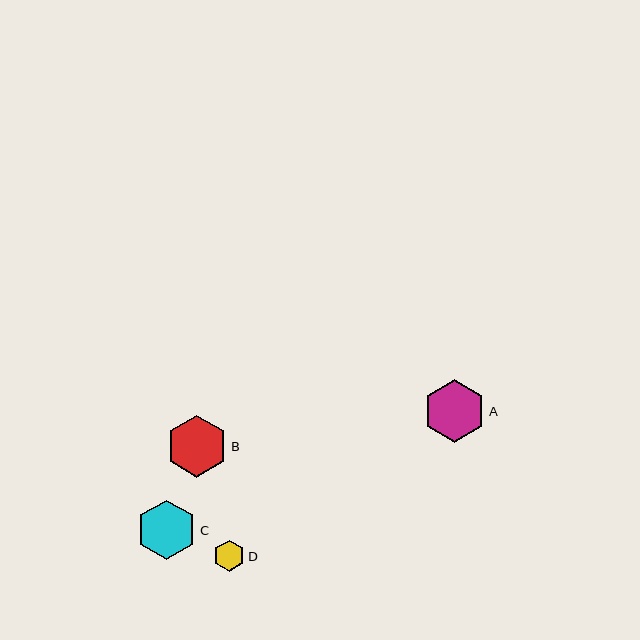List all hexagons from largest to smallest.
From largest to smallest: A, B, C, D.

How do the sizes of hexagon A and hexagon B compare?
Hexagon A and hexagon B are approximately the same size.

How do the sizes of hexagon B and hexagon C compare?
Hexagon B and hexagon C are approximately the same size.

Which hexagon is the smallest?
Hexagon D is the smallest with a size of approximately 31 pixels.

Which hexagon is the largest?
Hexagon A is the largest with a size of approximately 63 pixels.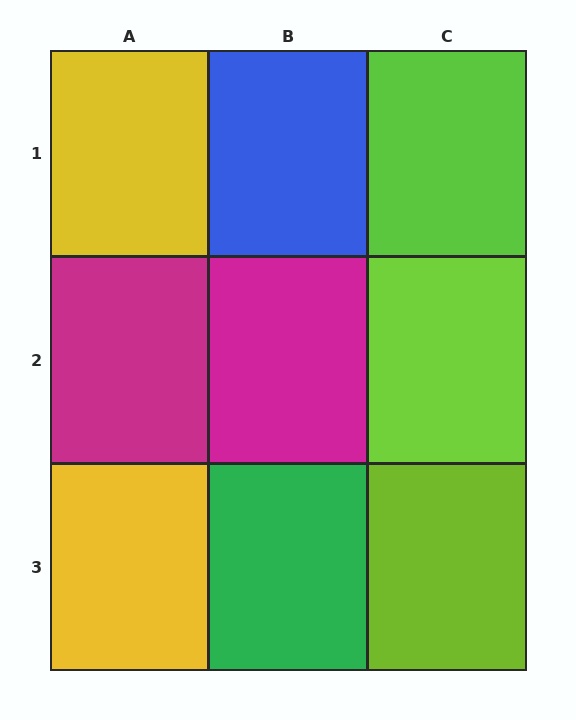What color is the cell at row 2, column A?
Magenta.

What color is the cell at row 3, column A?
Yellow.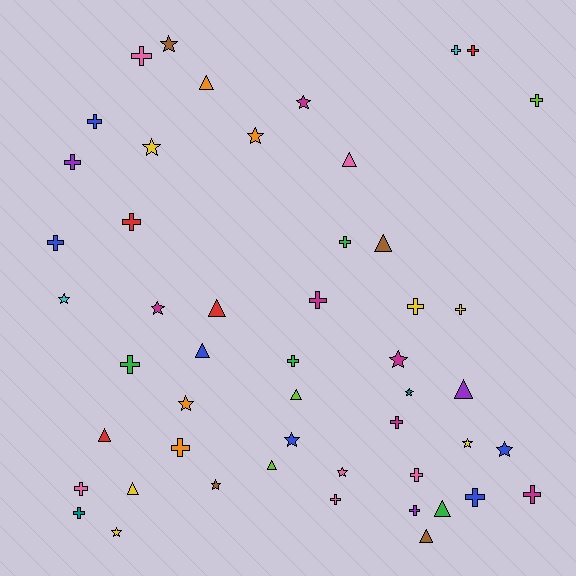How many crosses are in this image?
There are 23 crosses.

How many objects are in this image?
There are 50 objects.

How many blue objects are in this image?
There are 6 blue objects.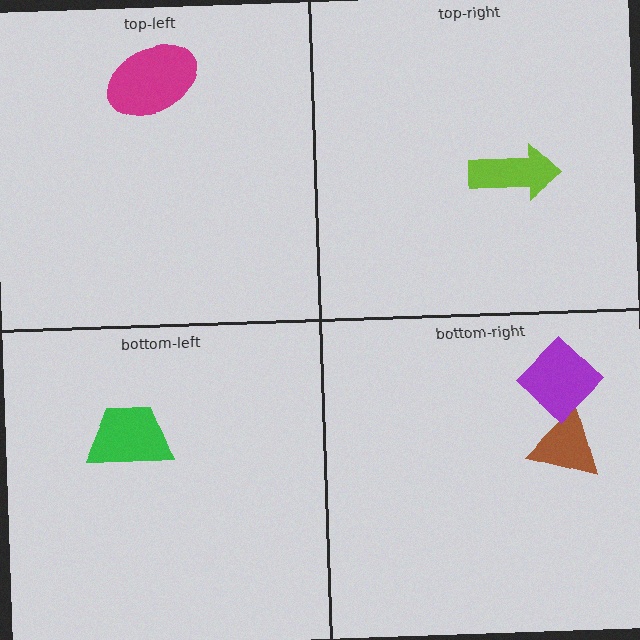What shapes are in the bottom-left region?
The green trapezoid.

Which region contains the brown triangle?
The bottom-right region.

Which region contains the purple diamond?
The bottom-right region.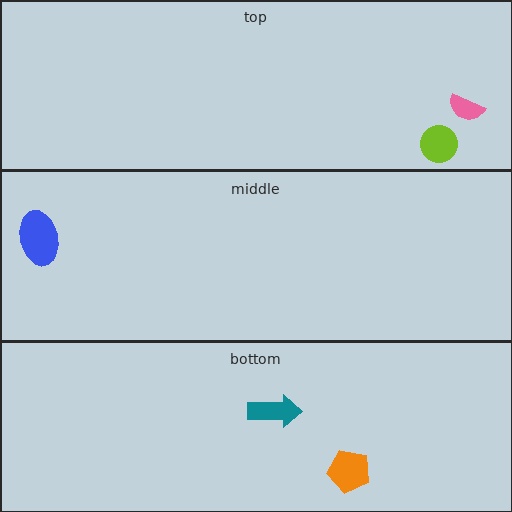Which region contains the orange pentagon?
The bottom region.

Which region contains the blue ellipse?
The middle region.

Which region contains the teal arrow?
The bottom region.